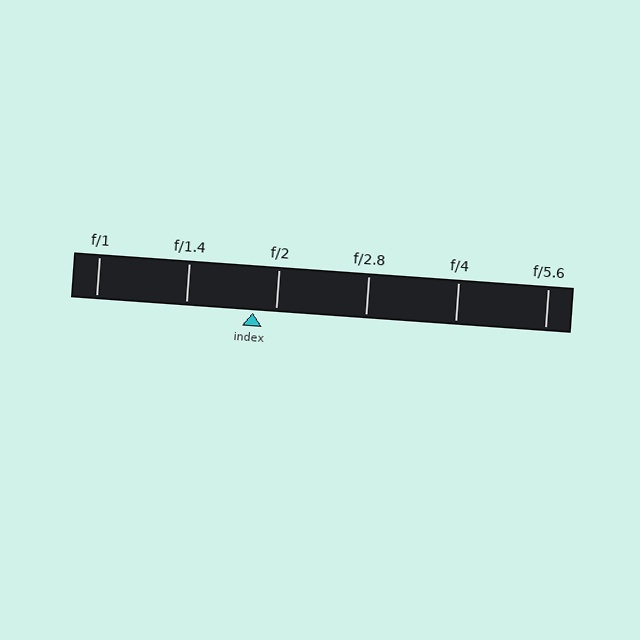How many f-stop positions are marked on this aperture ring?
There are 6 f-stop positions marked.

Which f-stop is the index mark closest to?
The index mark is closest to f/2.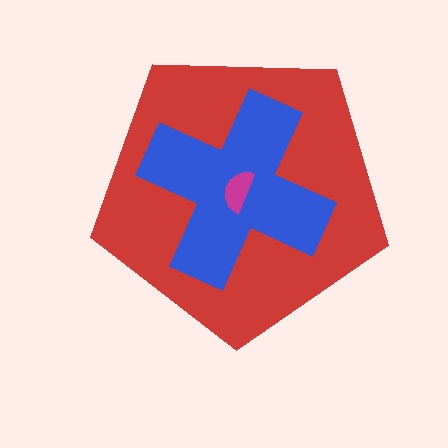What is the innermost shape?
The magenta semicircle.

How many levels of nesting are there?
3.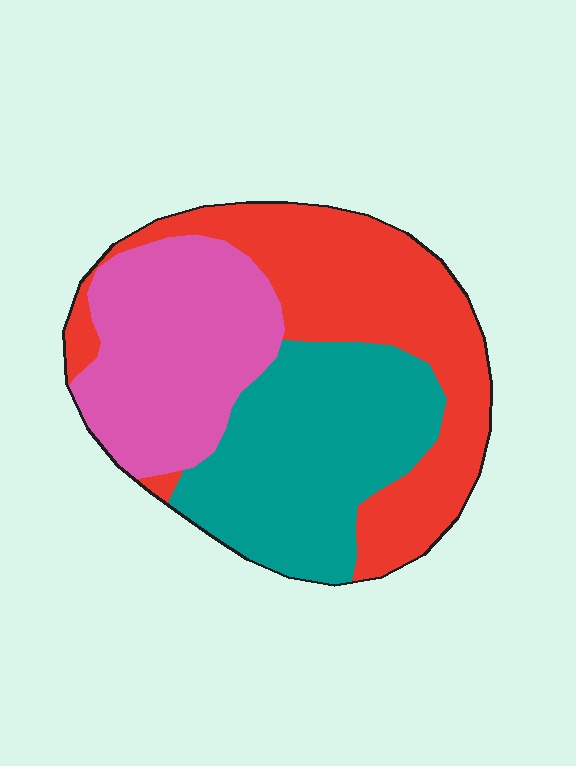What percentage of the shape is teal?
Teal takes up between a third and a half of the shape.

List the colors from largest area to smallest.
From largest to smallest: red, teal, pink.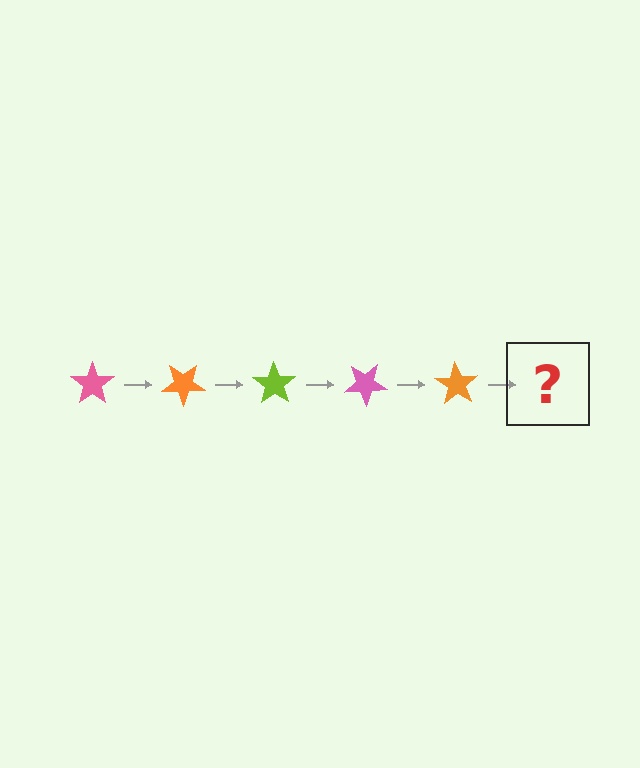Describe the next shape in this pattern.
It should be a lime star, rotated 175 degrees from the start.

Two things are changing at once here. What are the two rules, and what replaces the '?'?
The two rules are that it rotates 35 degrees each step and the color cycles through pink, orange, and lime. The '?' should be a lime star, rotated 175 degrees from the start.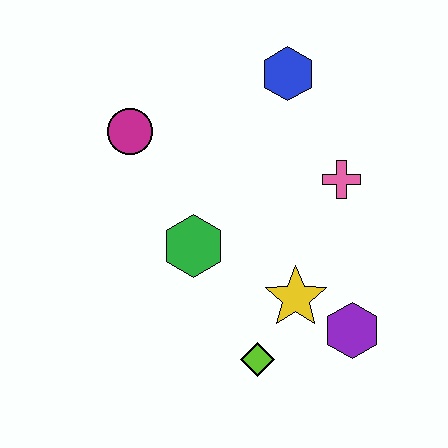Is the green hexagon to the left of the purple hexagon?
Yes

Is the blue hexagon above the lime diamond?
Yes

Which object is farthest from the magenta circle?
The purple hexagon is farthest from the magenta circle.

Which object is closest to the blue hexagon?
The pink cross is closest to the blue hexagon.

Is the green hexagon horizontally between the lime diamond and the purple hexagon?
No